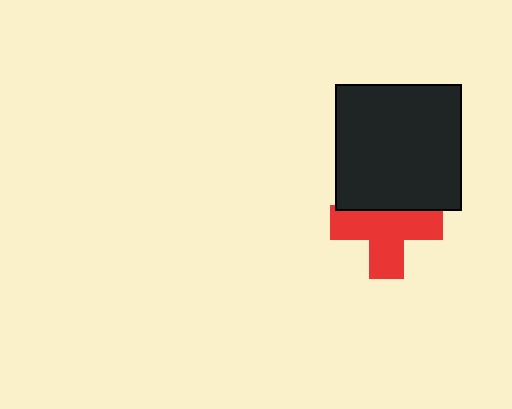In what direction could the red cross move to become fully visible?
The red cross could move down. That would shift it out from behind the black square entirely.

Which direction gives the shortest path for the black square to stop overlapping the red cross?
Moving up gives the shortest separation.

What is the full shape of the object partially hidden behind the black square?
The partially hidden object is a red cross.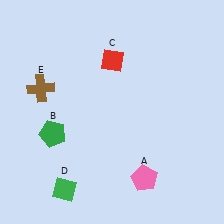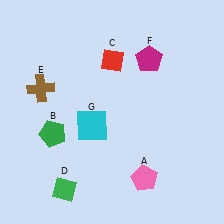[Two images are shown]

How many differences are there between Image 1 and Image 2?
There are 2 differences between the two images.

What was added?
A magenta pentagon (F), a cyan square (G) were added in Image 2.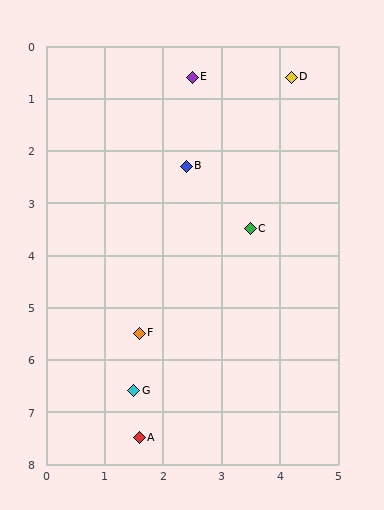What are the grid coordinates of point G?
Point G is at approximately (1.5, 6.6).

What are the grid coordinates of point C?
Point C is at approximately (3.5, 3.5).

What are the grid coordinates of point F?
Point F is at approximately (1.6, 5.5).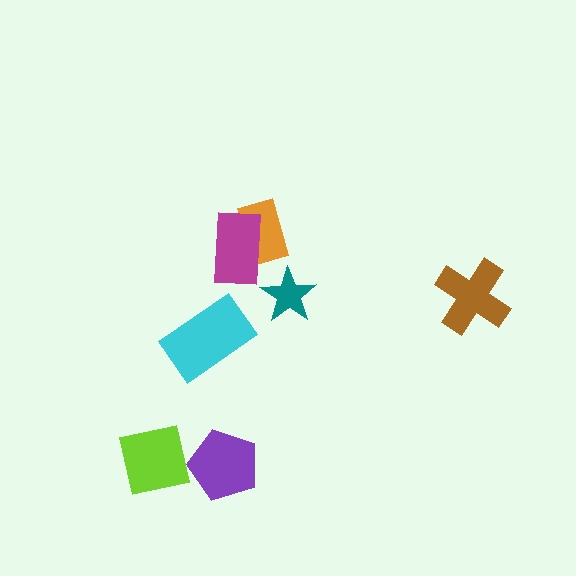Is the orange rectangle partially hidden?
Yes, it is partially covered by another shape.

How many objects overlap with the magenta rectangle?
1 object overlaps with the magenta rectangle.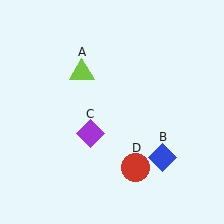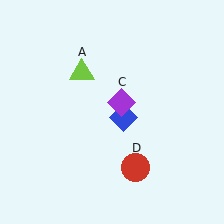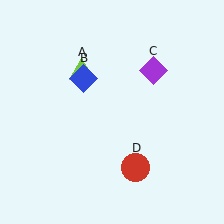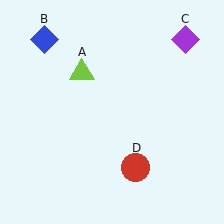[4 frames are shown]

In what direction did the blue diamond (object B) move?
The blue diamond (object B) moved up and to the left.